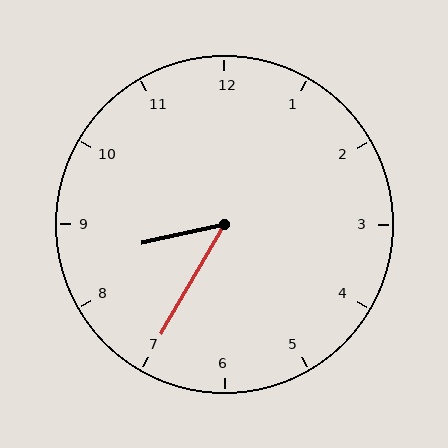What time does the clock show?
8:35.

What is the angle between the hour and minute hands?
Approximately 48 degrees.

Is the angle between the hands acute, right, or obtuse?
It is acute.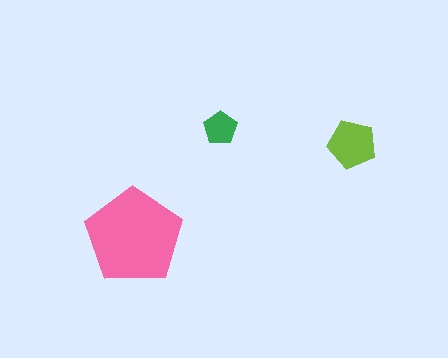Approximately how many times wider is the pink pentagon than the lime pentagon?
About 2 times wider.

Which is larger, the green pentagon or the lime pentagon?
The lime one.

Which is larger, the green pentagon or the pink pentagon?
The pink one.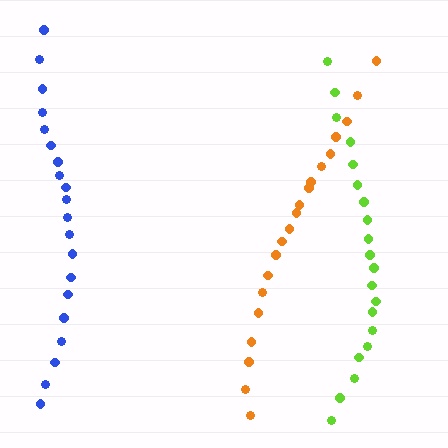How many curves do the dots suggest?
There are 3 distinct paths.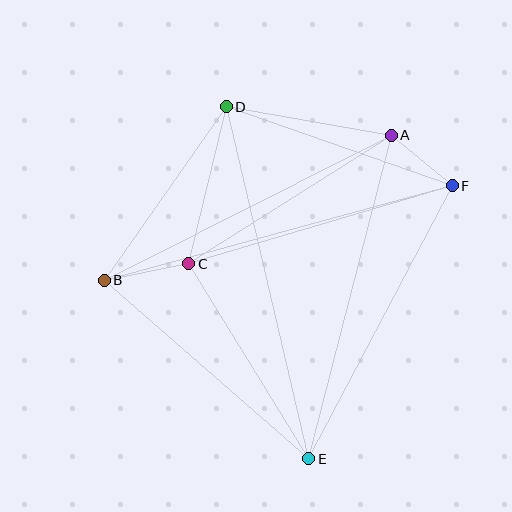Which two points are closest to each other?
Points A and F are closest to each other.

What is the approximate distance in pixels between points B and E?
The distance between B and E is approximately 272 pixels.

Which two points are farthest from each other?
Points D and E are farthest from each other.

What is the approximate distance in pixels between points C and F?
The distance between C and F is approximately 275 pixels.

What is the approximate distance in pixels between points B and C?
The distance between B and C is approximately 86 pixels.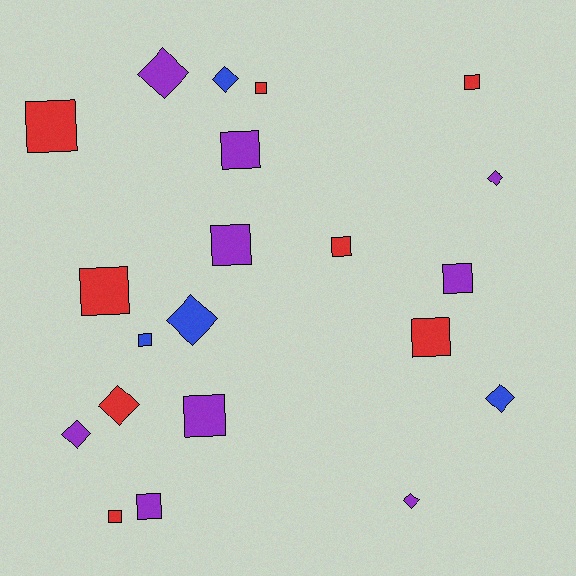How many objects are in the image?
There are 21 objects.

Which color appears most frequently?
Purple, with 9 objects.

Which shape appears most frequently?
Square, with 13 objects.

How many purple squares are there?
There are 5 purple squares.